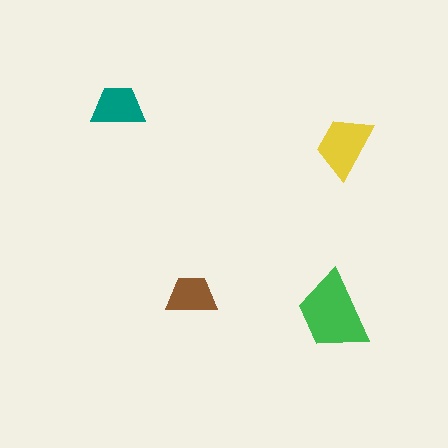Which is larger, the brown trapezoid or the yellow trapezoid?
The yellow one.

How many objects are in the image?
There are 4 objects in the image.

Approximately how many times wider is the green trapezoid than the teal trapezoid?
About 1.5 times wider.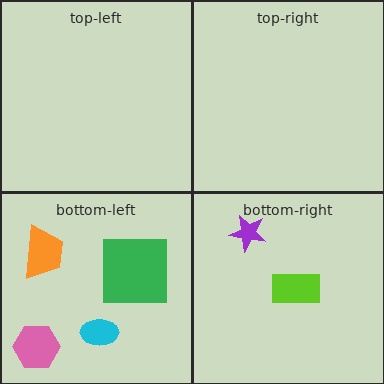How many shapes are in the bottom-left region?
4.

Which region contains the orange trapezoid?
The bottom-left region.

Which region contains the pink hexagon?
The bottom-left region.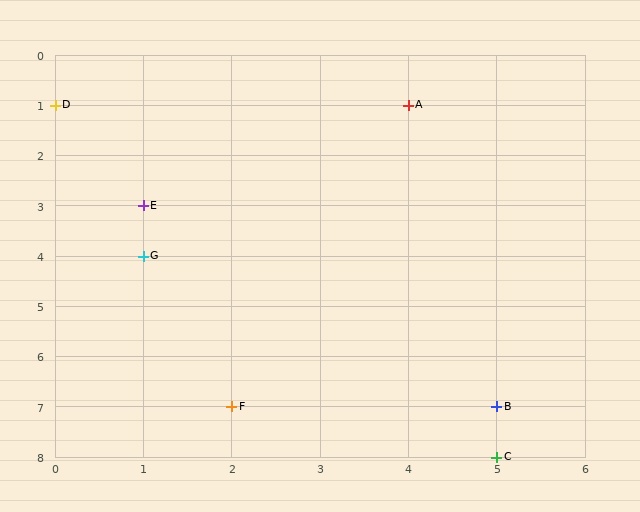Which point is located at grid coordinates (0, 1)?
Point D is at (0, 1).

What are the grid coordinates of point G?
Point G is at grid coordinates (1, 4).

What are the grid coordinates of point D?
Point D is at grid coordinates (0, 1).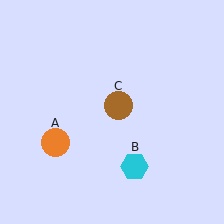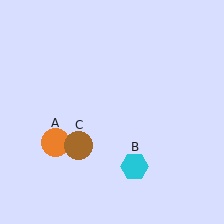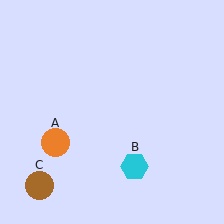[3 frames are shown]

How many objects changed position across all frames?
1 object changed position: brown circle (object C).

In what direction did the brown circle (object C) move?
The brown circle (object C) moved down and to the left.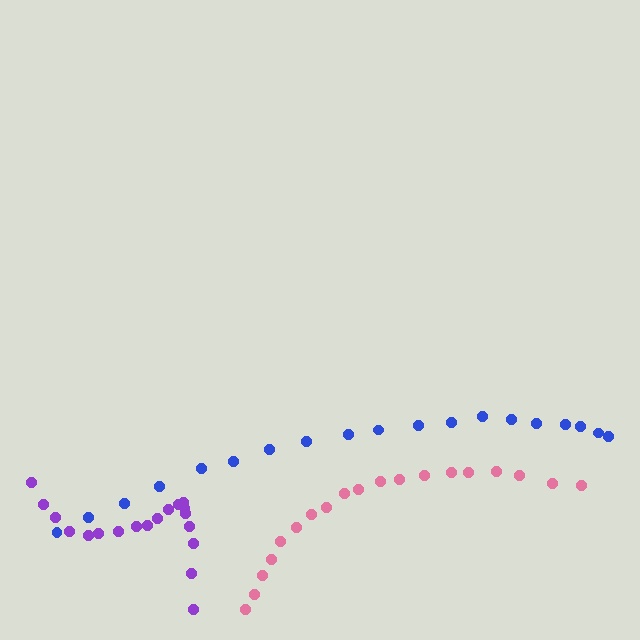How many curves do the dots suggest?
There are 3 distinct paths.